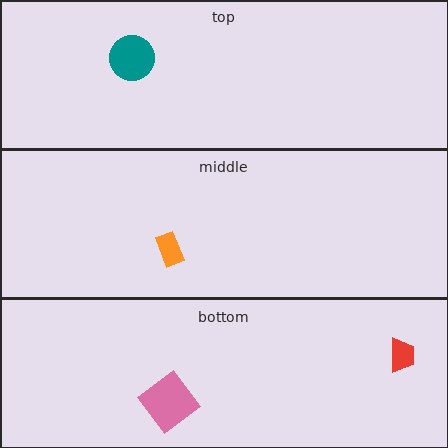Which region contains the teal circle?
The top region.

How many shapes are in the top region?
1.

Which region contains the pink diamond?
The bottom region.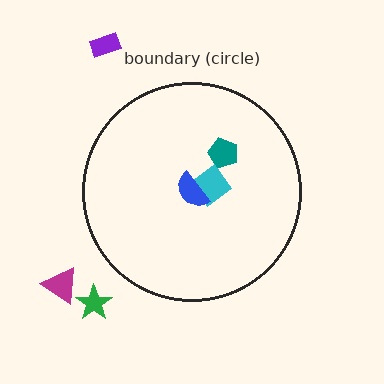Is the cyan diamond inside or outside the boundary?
Inside.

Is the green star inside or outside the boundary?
Outside.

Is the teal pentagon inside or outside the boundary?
Inside.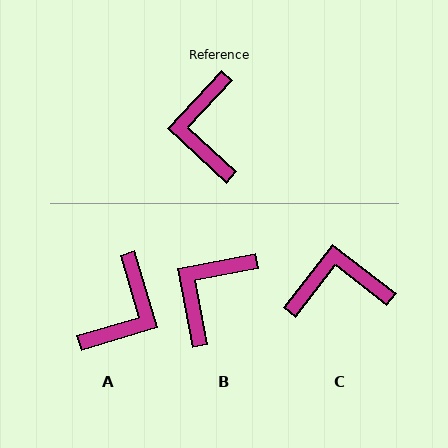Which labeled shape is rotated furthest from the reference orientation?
A, about 149 degrees away.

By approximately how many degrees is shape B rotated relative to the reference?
Approximately 37 degrees clockwise.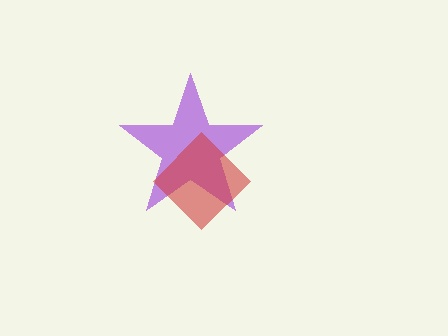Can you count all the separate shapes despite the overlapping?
Yes, there are 2 separate shapes.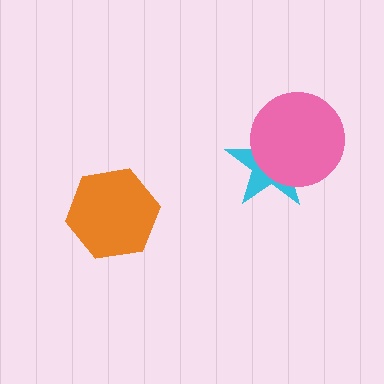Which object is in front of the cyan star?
The pink circle is in front of the cyan star.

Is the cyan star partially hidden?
Yes, it is partially covered by another shape.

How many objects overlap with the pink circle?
1 object overlaps with the pink circle.